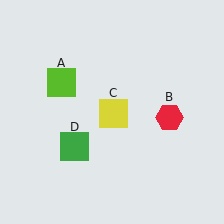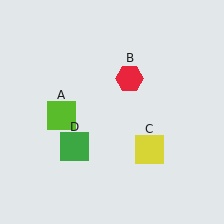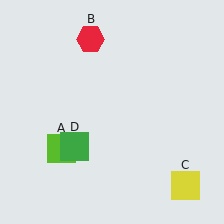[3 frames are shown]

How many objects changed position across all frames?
3 objects changed position: lime square (object A), red hexagon (object B), yellow square (object C).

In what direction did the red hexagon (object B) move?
The red hexagon (object B) moved up and to the left.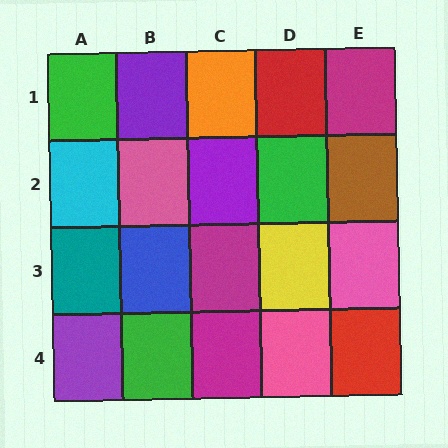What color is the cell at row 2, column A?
Cyan.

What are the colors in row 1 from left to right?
Green, purple, orange, red, magenta.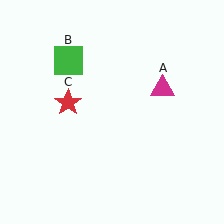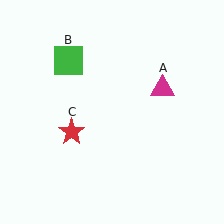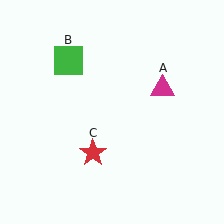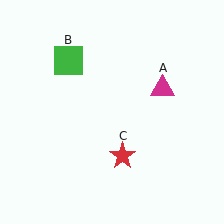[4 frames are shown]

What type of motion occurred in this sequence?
The red star (object C) rotated counterclockwise around the center of the scene.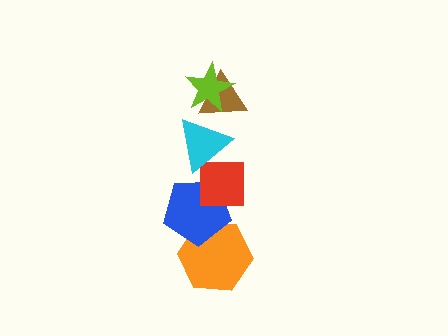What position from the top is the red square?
The red square is 4th from the top.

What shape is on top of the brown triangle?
The lime star is on top of the brown triangle.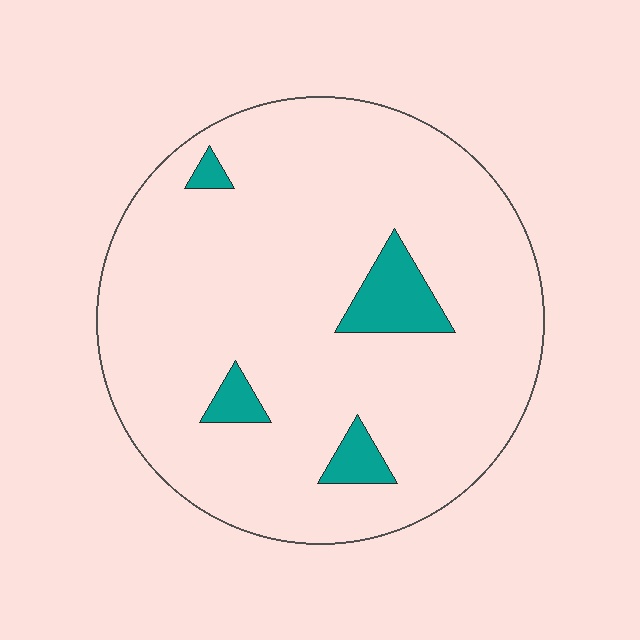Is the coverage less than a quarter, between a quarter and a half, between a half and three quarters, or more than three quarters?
Less than a quarter.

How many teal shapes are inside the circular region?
4.